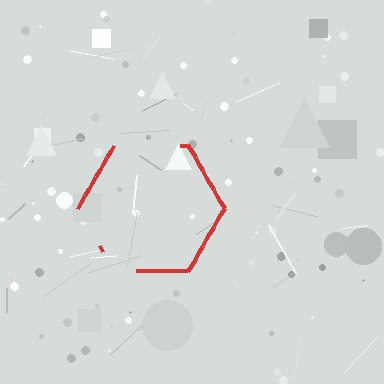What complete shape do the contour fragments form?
The contour fragments form a hexagon.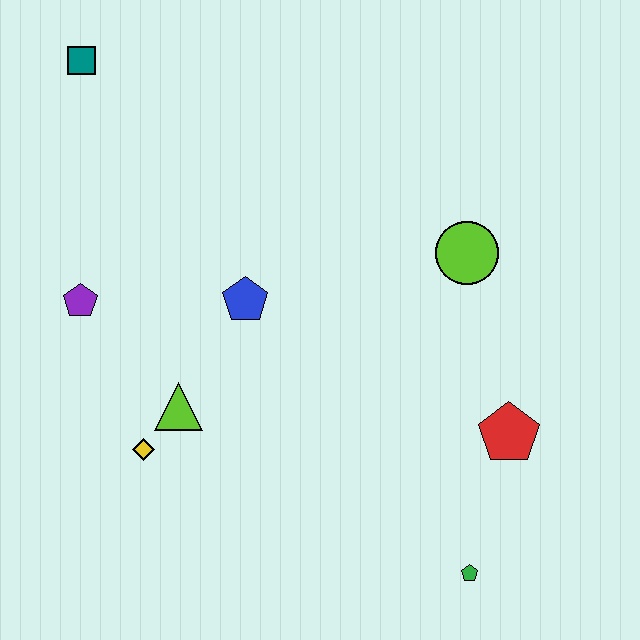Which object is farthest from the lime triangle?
The teal square is farthest from the lime triangle.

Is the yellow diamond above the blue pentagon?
No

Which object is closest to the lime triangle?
The yellow diamond is closest to the lime triangle.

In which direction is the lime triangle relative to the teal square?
The lime triangle is below the teal square.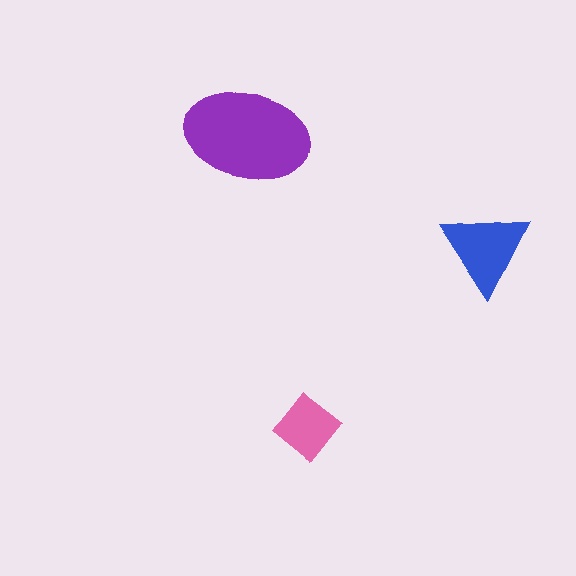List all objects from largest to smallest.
The purple ellipse, the blue triangle, the pink diamond.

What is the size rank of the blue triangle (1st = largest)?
2nd.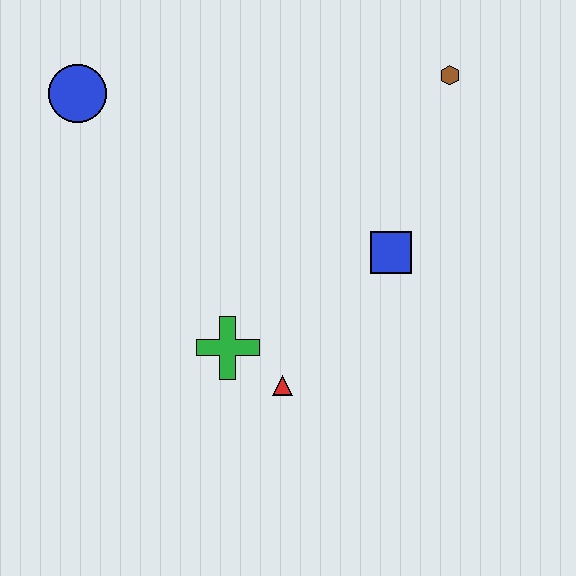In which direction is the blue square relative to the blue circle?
The blue square is to the right of the blue circle.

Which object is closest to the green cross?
The red triangle is closest to the green cross.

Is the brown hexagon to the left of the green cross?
No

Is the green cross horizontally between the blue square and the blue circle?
Yes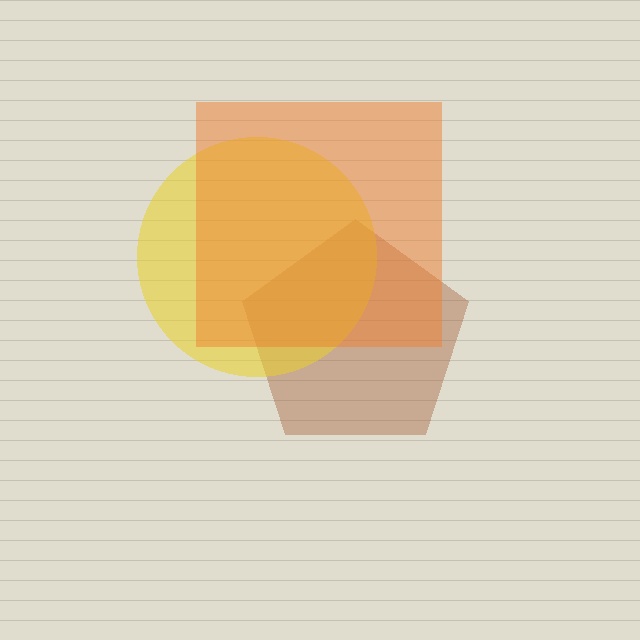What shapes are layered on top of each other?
The layered shapes are: a brown pentagon, a yellow circle, an orange square.